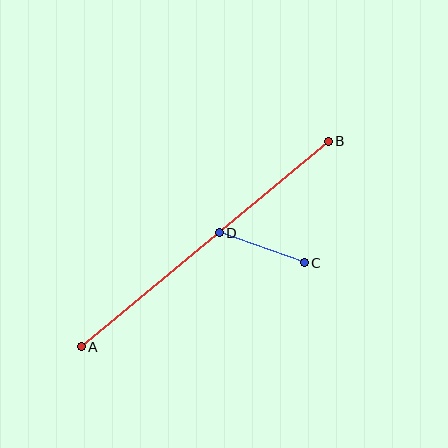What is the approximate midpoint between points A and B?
The midpoint is at approximately (205, 244) pixels.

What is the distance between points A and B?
The distance is approximately 321 pixels.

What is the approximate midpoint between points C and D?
The midpoint is at approximately (262, 248) pixels.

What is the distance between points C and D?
The distance is approximately 90 pixels.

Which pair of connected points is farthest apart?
Points A and B are farthest apart.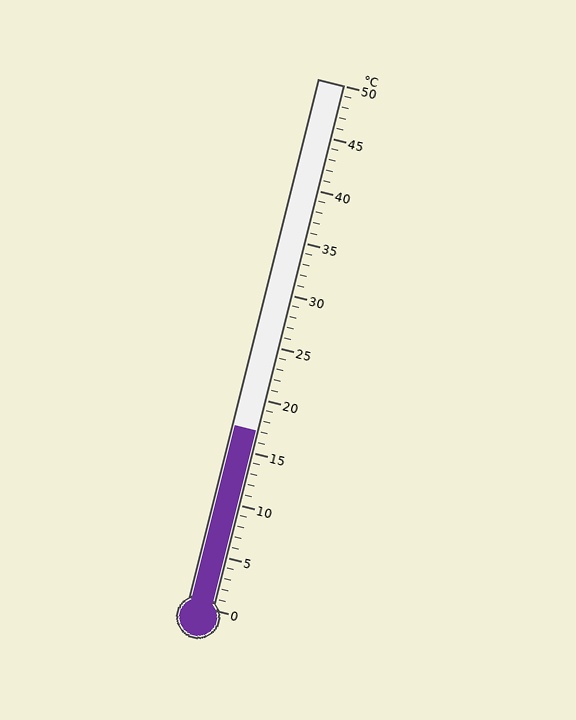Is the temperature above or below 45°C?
The temperature is below 45°C.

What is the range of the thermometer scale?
The thermometer scale ranges from 0°C to 50°C.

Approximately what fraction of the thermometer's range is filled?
The thermometer is filled to approximately 35% of its range.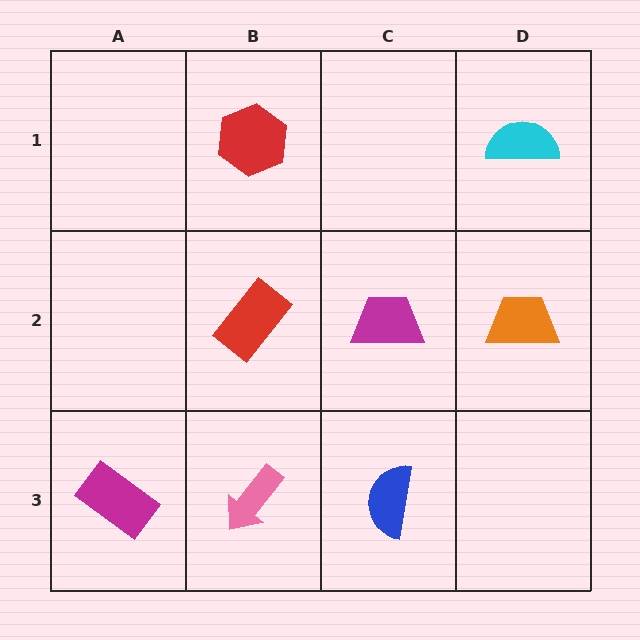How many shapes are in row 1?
2 shapes.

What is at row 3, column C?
A blue semicircle.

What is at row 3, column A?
A magenta rectangle.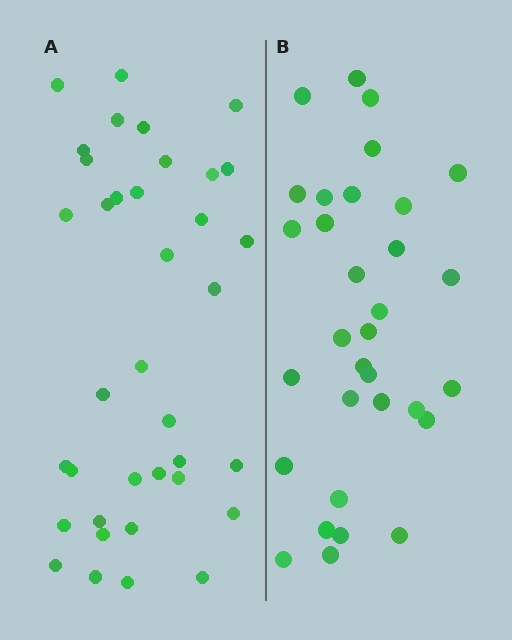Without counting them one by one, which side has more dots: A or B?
Region A (the left region) has more dots.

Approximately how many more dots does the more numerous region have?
Region A has about 5 more dots than region B.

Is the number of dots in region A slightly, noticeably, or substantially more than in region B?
Region A has only slightly more — the two regions are fairly close. The ratio is roughly 1.2 to 1.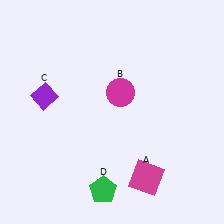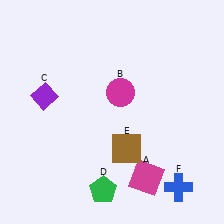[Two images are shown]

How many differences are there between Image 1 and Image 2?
There are 2 differences between the two images.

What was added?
A brown square (E), a blue cross (F) were added in Image 2.